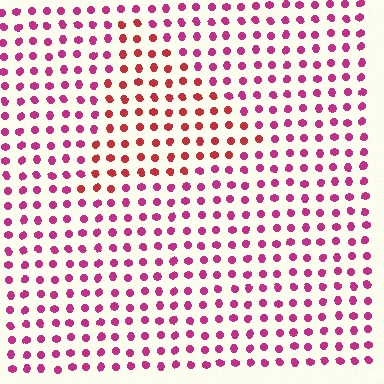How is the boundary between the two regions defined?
The boundary is defined purely by a slight shift in hue (about 32 degrees). Spacing, size, and orientation are identical on both sides.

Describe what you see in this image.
The image is filled with small magenta elements in a uniform arrangement. A triangle-shaped region is visible where the elements are tinted to a slightly different hue, forming a subtle color boundary.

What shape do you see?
I see a triangle.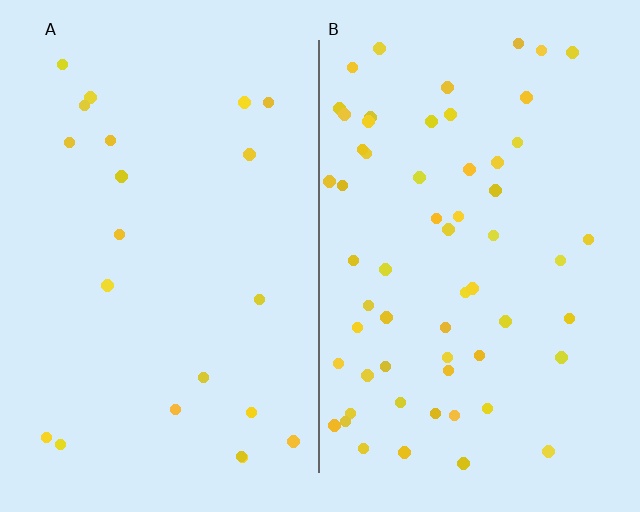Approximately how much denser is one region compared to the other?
Approximately 2.8× — region B over region A.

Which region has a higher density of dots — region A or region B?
B (the right).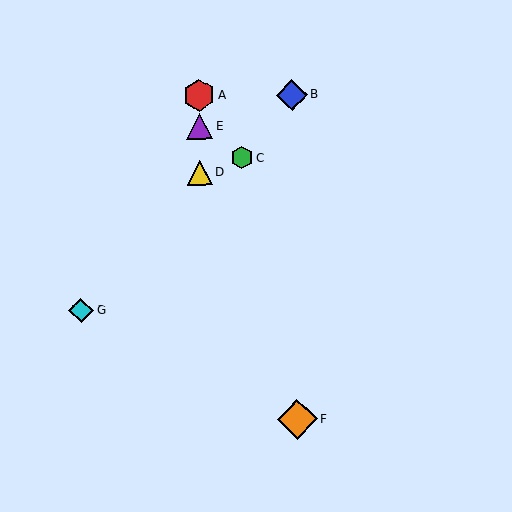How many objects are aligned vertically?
3 objects (A, D, E) are aligned vertically.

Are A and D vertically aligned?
Yes, both are at x≈199.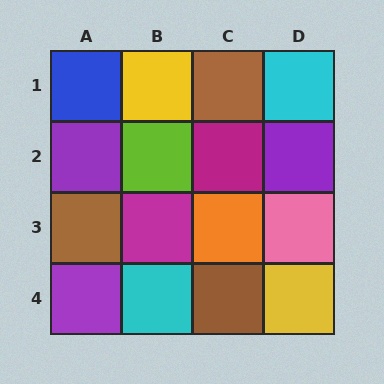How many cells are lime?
1 cell is lime.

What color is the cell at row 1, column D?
Cyan.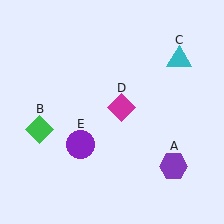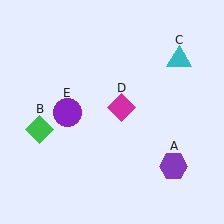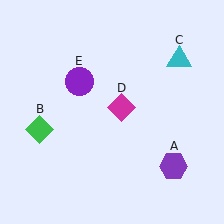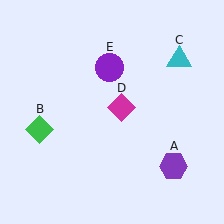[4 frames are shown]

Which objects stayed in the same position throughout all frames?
Purple hexagon (object A) and green diamond (object B) and cyan triangle (object C) and magenta diamond (object D) remained stationary.